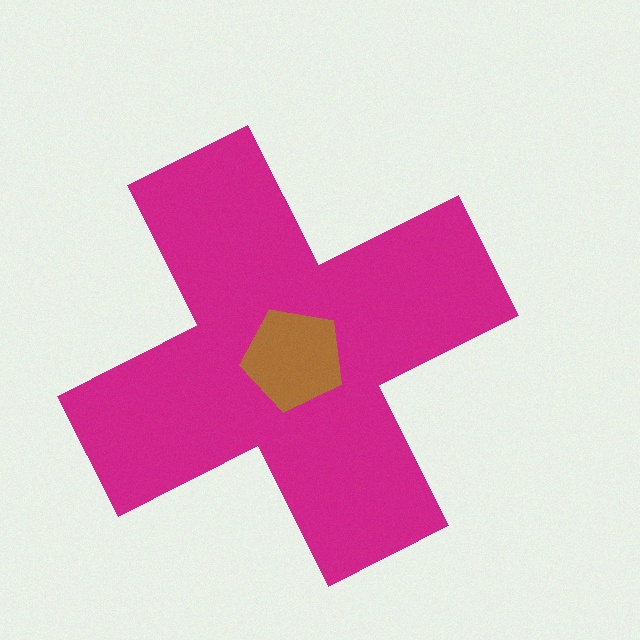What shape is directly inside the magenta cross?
The brown pentagon.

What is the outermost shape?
The magenta cross.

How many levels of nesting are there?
2.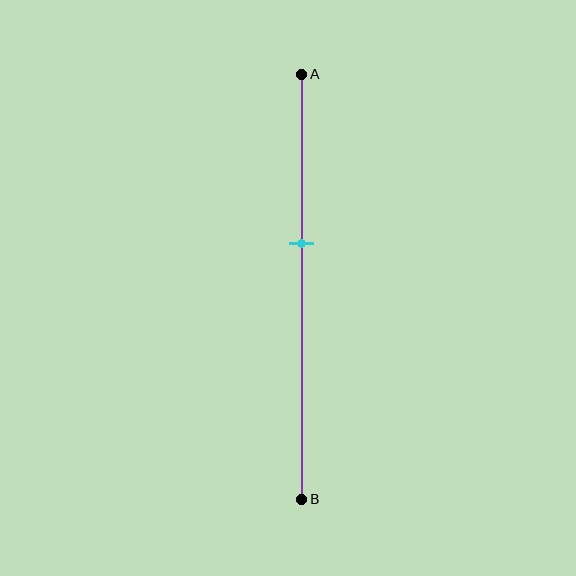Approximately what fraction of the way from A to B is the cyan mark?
The cyan mark is approximately 40% of the way from A to B.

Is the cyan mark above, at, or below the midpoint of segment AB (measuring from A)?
The cyan mark is above the midpoint of segment AB.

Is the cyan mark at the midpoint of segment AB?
No, the mark is at about 40% from A, not at the 50% midpoint.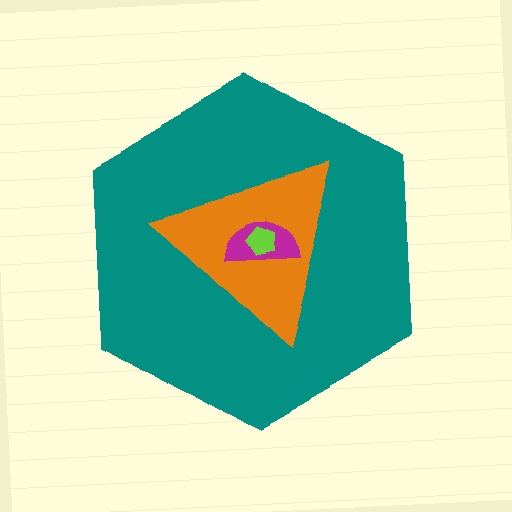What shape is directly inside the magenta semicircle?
The lime pentagon.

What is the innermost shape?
The lime pentagon.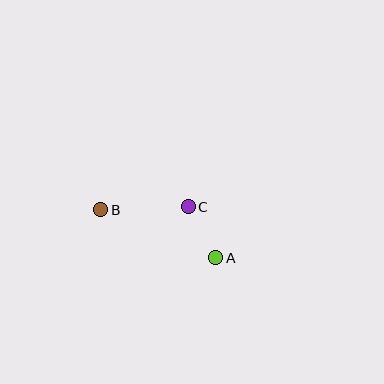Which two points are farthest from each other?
Points A and B are farthest from each other.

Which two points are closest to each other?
Points A and C are closest to each other.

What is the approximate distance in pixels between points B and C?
The distance between B and C is approximately 88 pixels.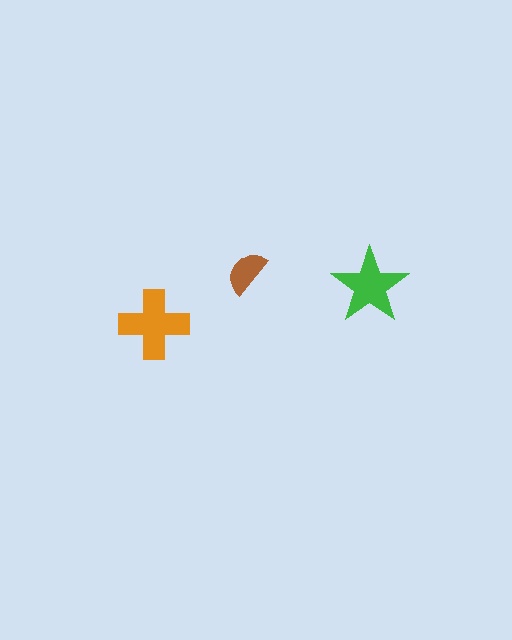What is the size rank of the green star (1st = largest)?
2nd.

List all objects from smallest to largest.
The brown semicircle, the green star, the orange cross.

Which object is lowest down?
The orange cross is bottommost.